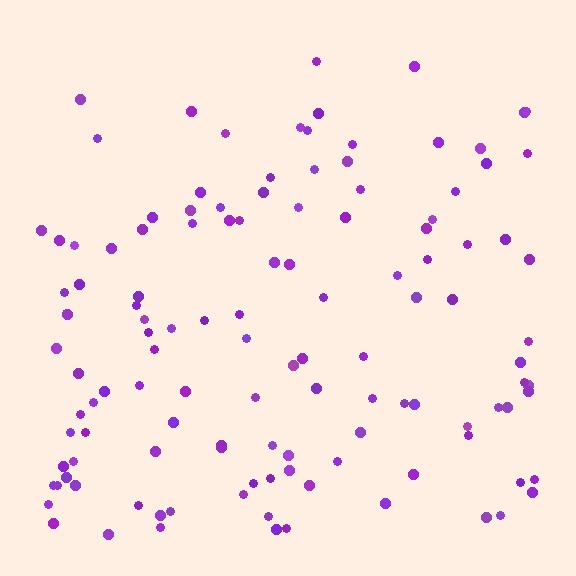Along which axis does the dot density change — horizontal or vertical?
Vertical.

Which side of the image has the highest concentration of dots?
The bottom.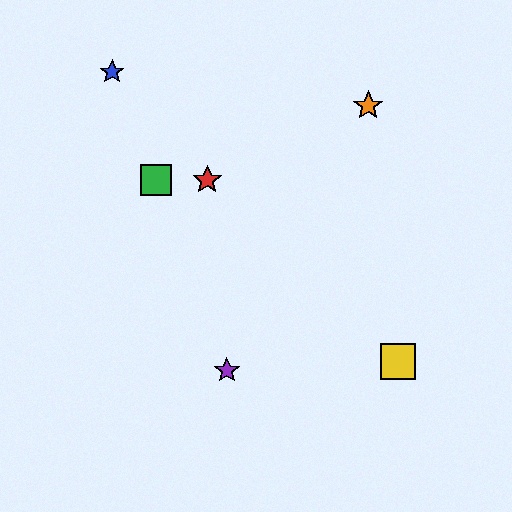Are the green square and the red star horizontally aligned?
Yes, both are at y≈180.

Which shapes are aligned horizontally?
The red star, the green square are aligned horizontally.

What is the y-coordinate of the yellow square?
The yellow square is at y≈361.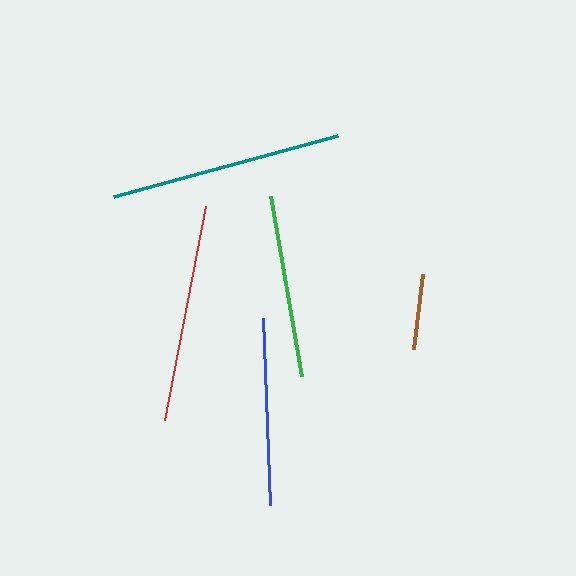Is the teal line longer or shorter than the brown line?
The teal line is longer than the brown line.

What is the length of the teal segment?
The teal segment is approximately 232 pixels long.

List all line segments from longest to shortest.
From longest to shortest: teal, red, blue, green, brown.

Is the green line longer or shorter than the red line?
The red line is longer than the green line.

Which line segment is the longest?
The teal line is the longest at approximately 232 pixels.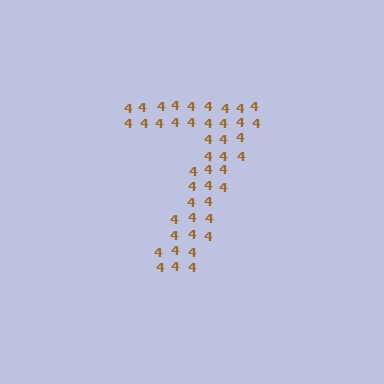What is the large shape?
The large shape is the digit 7.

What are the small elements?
The small elements are digit 4's.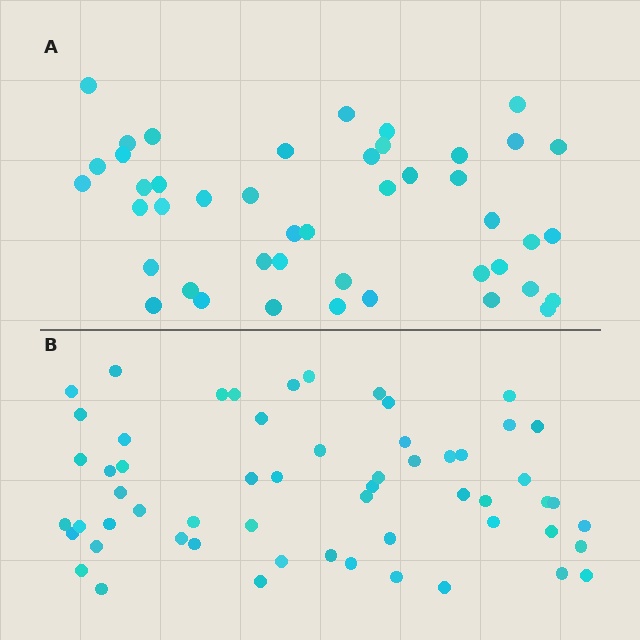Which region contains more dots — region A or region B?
Region B (the bottom region) has more dots.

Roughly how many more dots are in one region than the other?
Region B has approximately 15 more dots than region A.